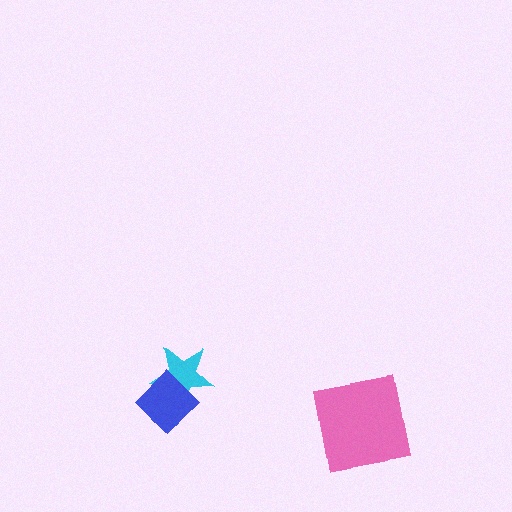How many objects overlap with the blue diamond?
1 object overlaps with the blue diamond.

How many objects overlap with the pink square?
0 objects overlap with the pink square.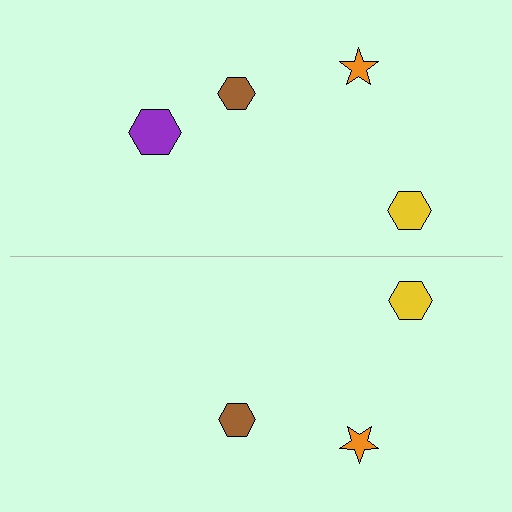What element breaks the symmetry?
A purple hexagon is missing from the bottom side.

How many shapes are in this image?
There are 7 shapes in this image.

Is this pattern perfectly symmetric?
No, the pattern is not perfectly symmetric. A purple hexagon is missing from the bottom side.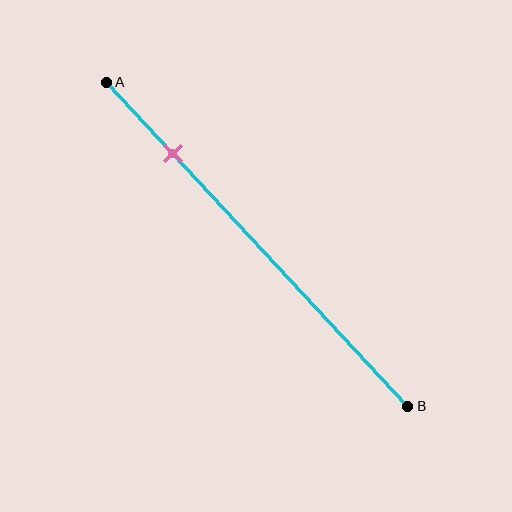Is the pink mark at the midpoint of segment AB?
No, the mark is at about 20% from A, not at the 50% midpoint.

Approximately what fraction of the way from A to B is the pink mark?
The pink mark is approximately 20% of the way from A to B.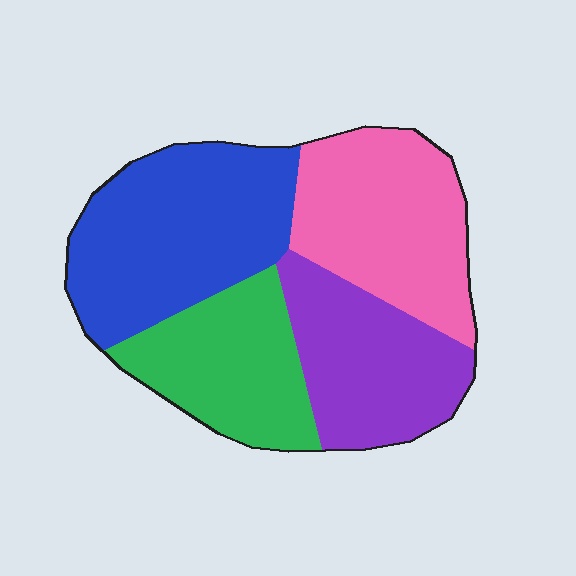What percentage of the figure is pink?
Pink takes up between a quarter and a half of the figure.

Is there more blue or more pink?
Blue.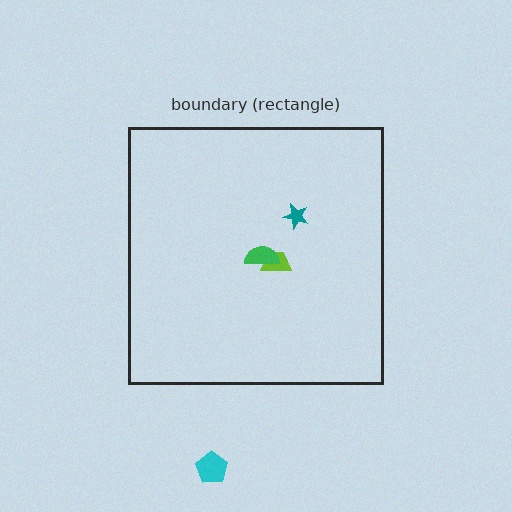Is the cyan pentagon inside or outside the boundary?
Outside.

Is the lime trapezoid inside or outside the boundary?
Inside.